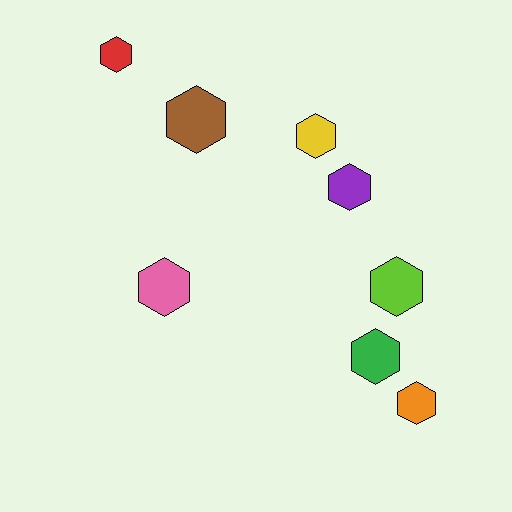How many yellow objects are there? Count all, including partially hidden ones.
There is 1 yellow object.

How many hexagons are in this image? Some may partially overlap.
There are 8 hexagons.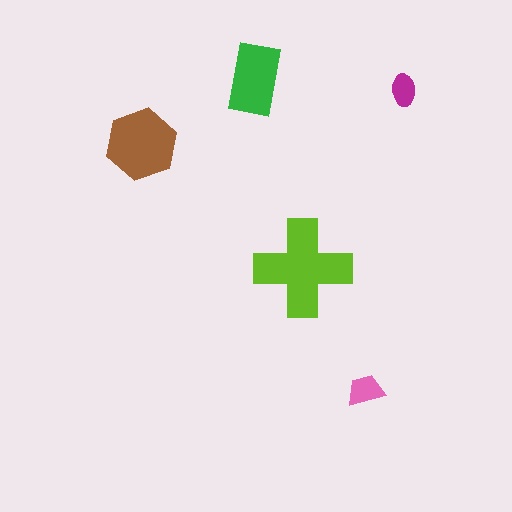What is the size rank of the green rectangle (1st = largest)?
3rd.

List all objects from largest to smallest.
The lime cross, the brown hexagon, the green rectangle, the pink trapezoid, the magenta ellipse.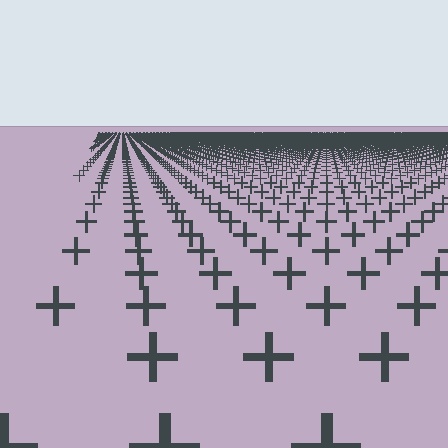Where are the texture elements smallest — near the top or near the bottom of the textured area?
Near the top.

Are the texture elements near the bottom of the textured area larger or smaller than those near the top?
Larger. Near the bottom, elements are closer to the viewer and appear at a bigger on-screen size.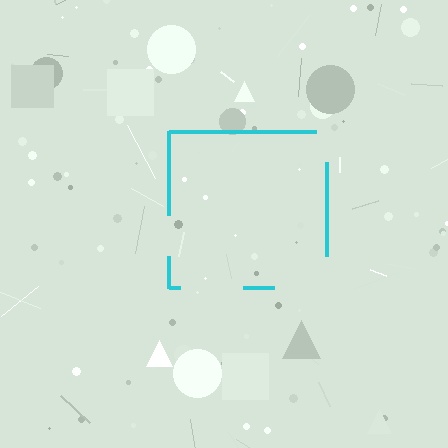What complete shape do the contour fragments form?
The contour fragments form a square.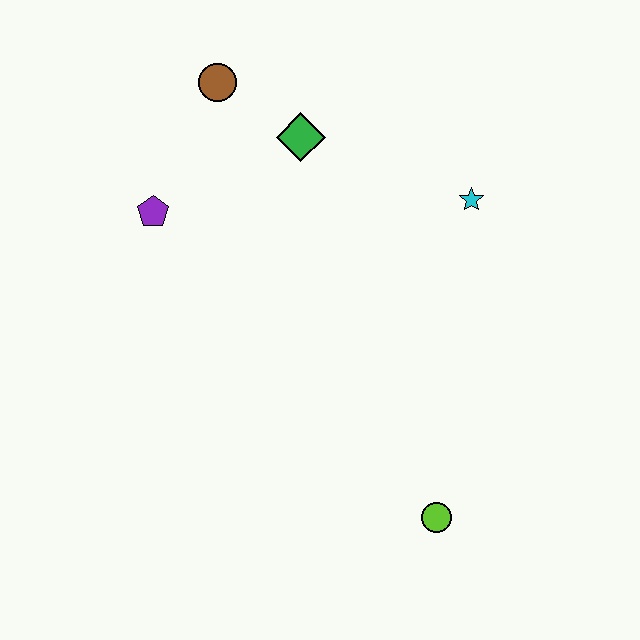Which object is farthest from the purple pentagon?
The lime circle is farthest from the purple pentagon.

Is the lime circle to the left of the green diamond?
No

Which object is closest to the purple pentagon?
The brown circle is closest to the purple pentagon.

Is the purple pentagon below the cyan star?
Yes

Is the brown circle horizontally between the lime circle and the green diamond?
No